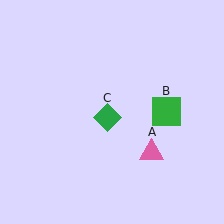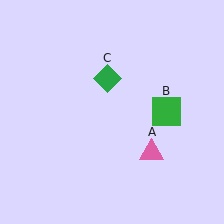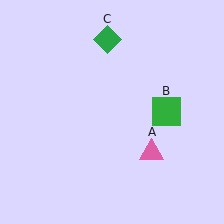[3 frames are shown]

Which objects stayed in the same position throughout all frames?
Pink triangle (object A) and green square (object B) remained stationary.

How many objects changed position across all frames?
1 object changed position: green diamond (object C).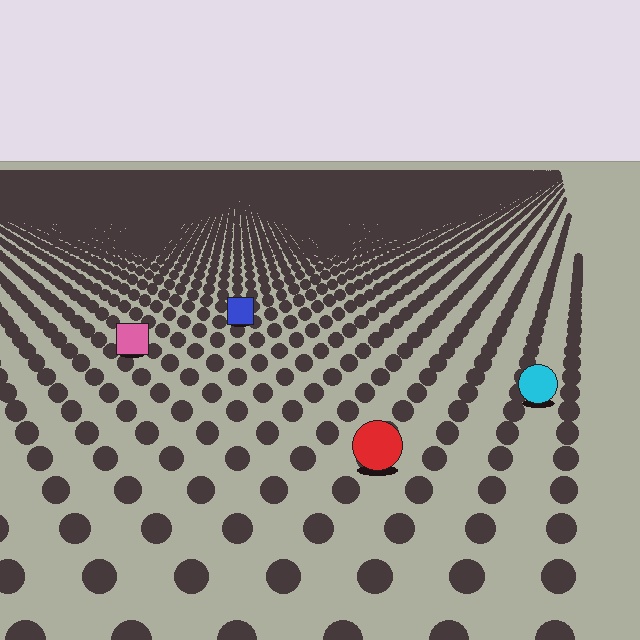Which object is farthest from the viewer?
The blue square is farthest from the viewer. It appears smaller and the ground texture around it is denser.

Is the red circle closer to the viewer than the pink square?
Yes. The red circle is closer — you can tell from the texture gradient: the ground texture is coarser near it.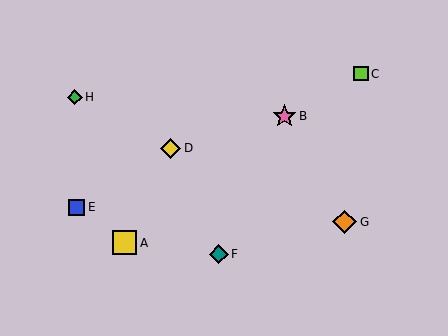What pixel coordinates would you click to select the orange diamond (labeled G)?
Click at (345, 222) to select the orange diamond G.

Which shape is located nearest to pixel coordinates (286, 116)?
The pink star (labeled B) at (284, 116) is nearest to that location.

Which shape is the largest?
The yellow square (labeled A) is the largest.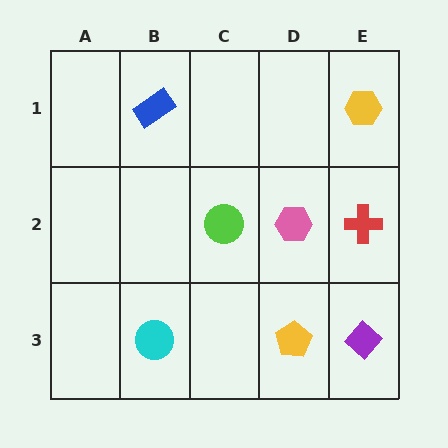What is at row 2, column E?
A red cross.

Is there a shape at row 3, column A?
No, that cell is empty.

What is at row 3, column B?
A cyan circle.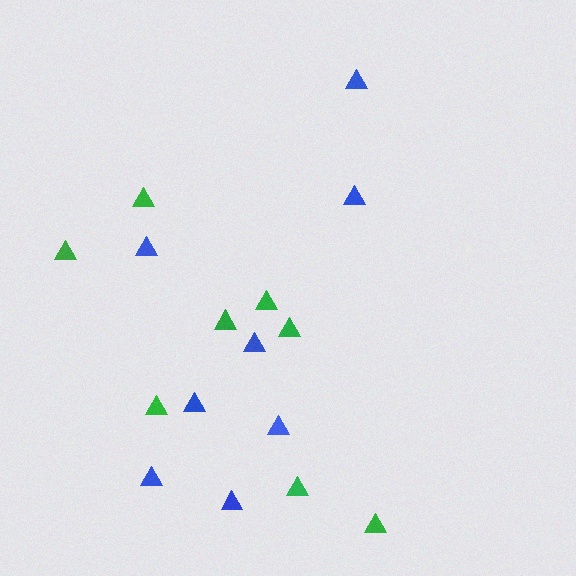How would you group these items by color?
There are 2 groups: one group of green triangles (8) and one group of blue triangles (8).